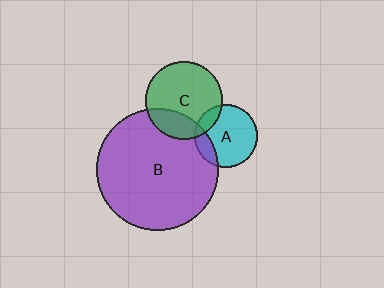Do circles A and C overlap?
Yes.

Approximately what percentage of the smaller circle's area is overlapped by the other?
Approximately 15%.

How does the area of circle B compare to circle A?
Approximately 3.7 times.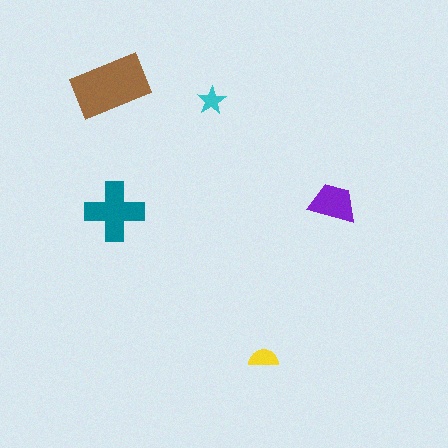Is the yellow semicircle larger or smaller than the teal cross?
Smaller.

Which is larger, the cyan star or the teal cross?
The teal cross.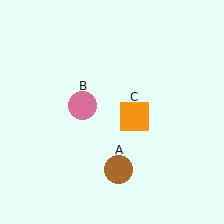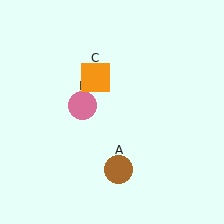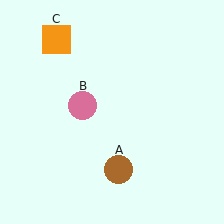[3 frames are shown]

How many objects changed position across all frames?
1 object changed position: orange square (object C).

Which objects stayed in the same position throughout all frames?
Brown circle (object A) and pink circle (object B) remained stationary.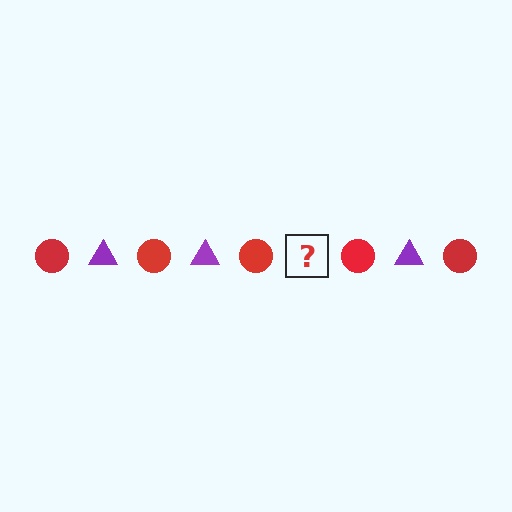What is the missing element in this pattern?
The missing element is a purple triangle.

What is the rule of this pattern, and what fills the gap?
The rule is that the pattern alternates between red circle and purple triangle. The gap should be filled with a purple triangle.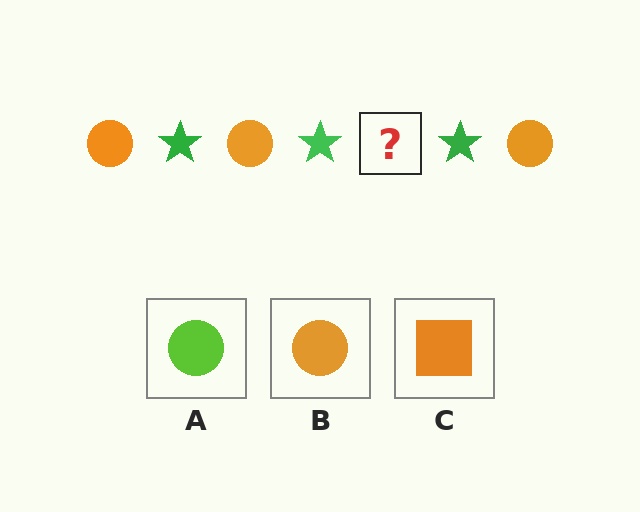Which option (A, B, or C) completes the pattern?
B.